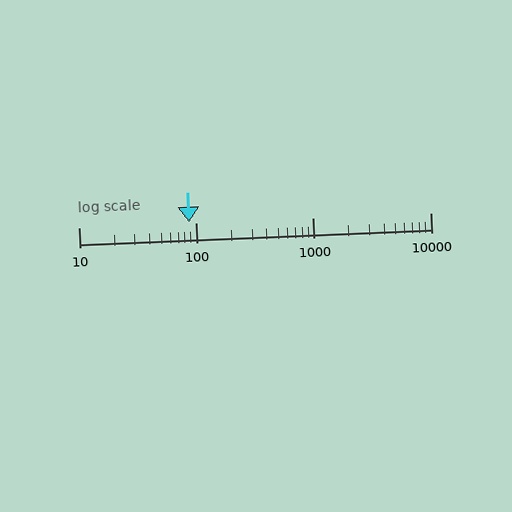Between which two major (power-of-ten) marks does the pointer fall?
The pointer is between 10 and 100.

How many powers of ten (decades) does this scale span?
The scale spans 3 decades, from 10 to 10000.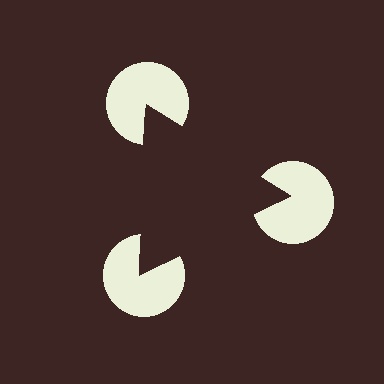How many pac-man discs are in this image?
There are 3 — one at each vertex of the illusory triangle.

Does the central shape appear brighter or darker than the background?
It typically appears slightly darker than the background, even though no actual brightness change is drawn.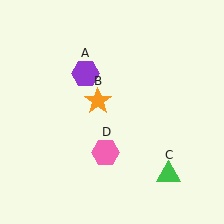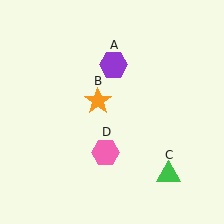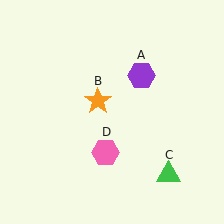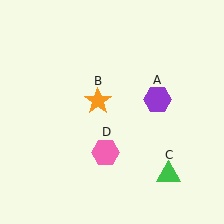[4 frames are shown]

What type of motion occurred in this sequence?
The purple hexagon (object A) rotated clockwise around the center of the scene.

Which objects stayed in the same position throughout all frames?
Orange star (object B) and green triangle (object C) and pink hexagon (object D) remained stationary.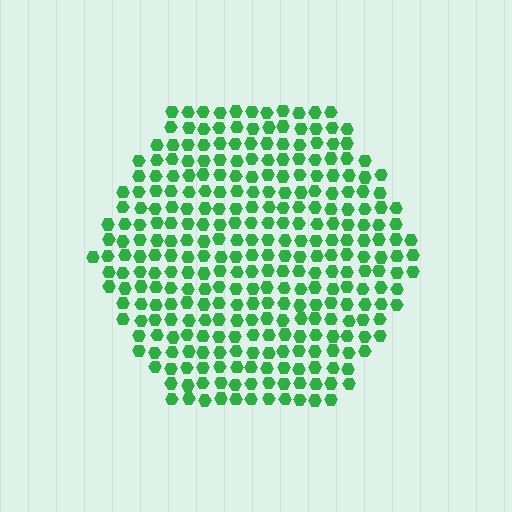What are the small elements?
The small elements are hexagons.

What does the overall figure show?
The overall figure shows a hexagon.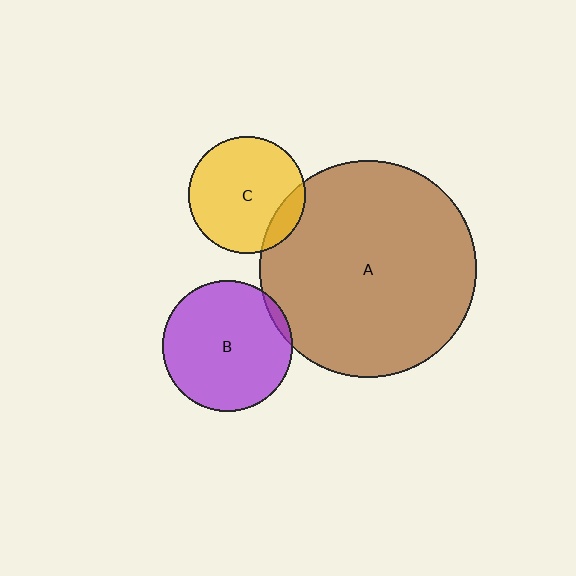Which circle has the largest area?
Circle A (brown).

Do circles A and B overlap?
Yes.